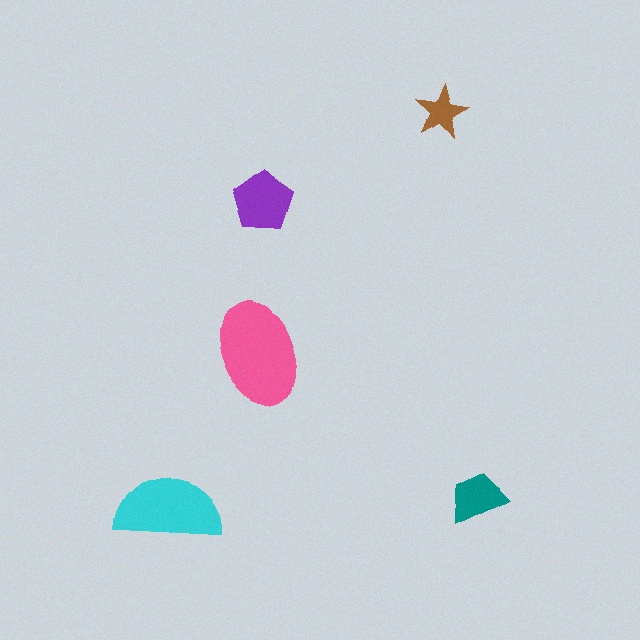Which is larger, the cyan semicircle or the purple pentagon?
The cyan semicircle.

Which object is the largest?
The pink ellipse.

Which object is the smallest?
The brown star.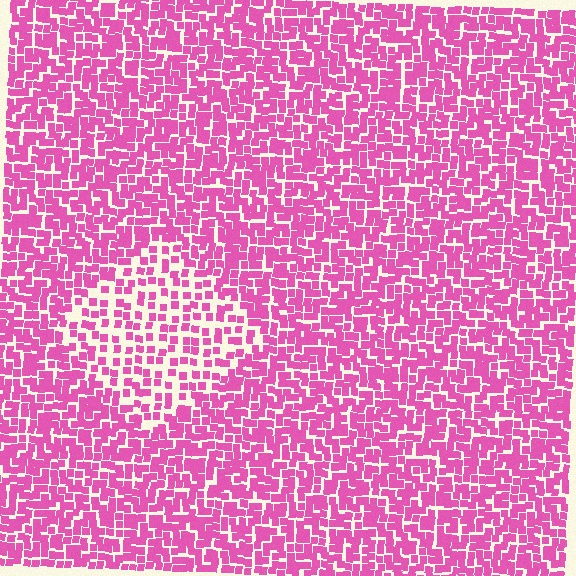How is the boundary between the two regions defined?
The boundary is defined by a change in element density (approximately 1.9x ratio). All elements are the same color, size, and shape.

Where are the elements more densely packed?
The elements are more densely packed outside the diamond boundary.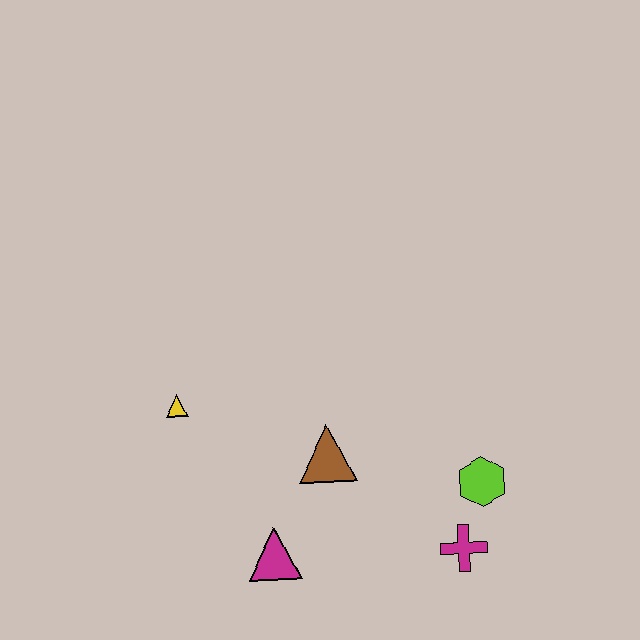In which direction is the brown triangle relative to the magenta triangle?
The brown triangle is above the magenta triangle.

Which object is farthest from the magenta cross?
The yellow triangle is farthest from the magenta cross.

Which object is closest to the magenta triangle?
The brown triangle is closest to the magenta triangle.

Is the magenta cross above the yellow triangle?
No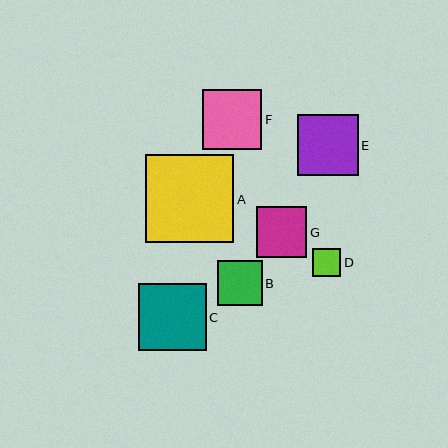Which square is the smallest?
Square D is the smallest with a size of approximately 28 pixels.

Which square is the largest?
Square A is the largest with a size of approximately 88 pixels.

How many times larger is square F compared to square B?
Square F is approximately 1.3 times the size of square B.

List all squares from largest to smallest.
From largest to smallest: A, C, E, F, G, B, D.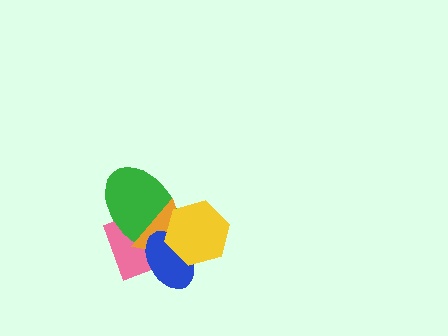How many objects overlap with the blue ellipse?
4 objects overlap with the blue ellipse.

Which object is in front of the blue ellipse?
The yellow hexagon is in front of the blue ellipse.